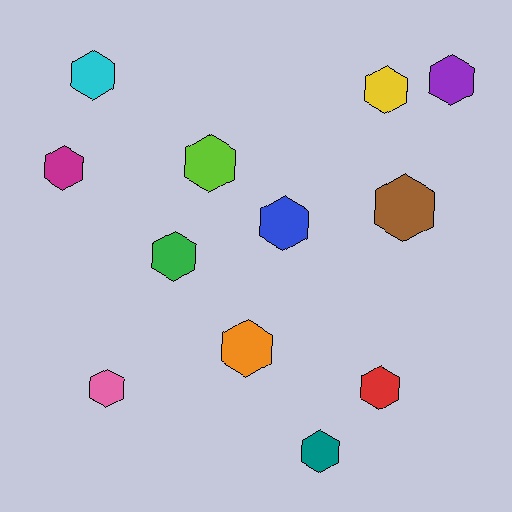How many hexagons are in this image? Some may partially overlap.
There are 12 hexagons.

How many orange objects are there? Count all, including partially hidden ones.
There is 1 orange object.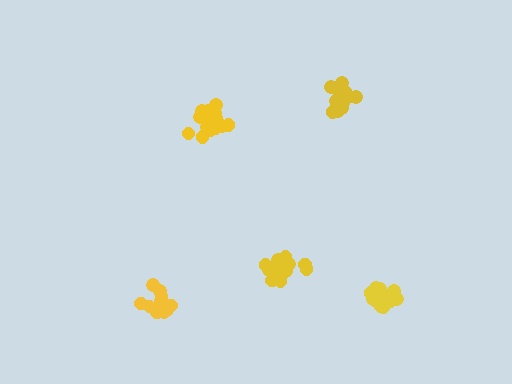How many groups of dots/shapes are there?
There are 5 groups.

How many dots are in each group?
Group 1: 14 dots, Group 2: 20 dots, Group 3: 18 dots, Group 4: 16 dots, Group 5: 17 dots (85 total).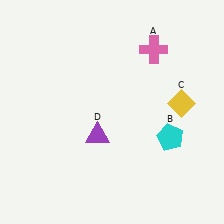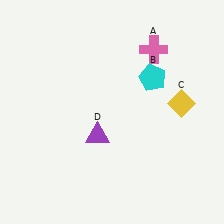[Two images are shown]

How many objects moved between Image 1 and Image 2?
1 object moved between the two images.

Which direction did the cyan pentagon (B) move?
The cyan pentagon (B) moved up.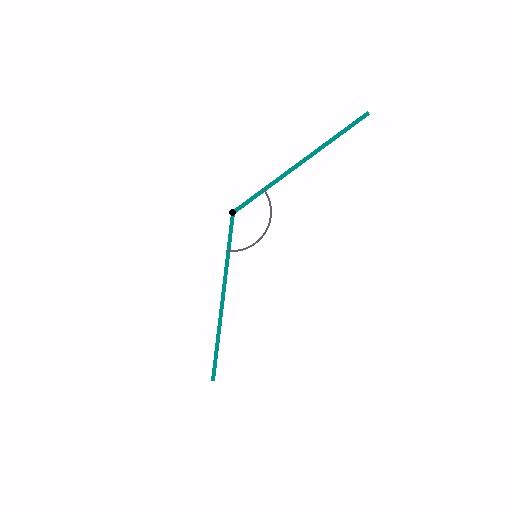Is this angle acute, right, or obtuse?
It is obtuse.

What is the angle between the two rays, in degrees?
Approximately 133 degrees.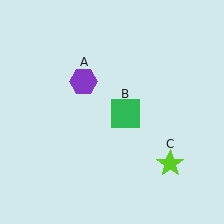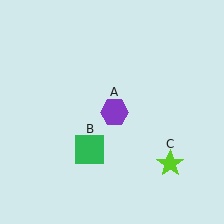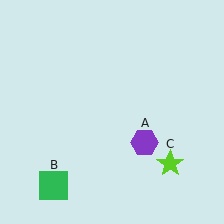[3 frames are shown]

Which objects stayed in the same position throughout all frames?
Lime star (object C) remained stationary.